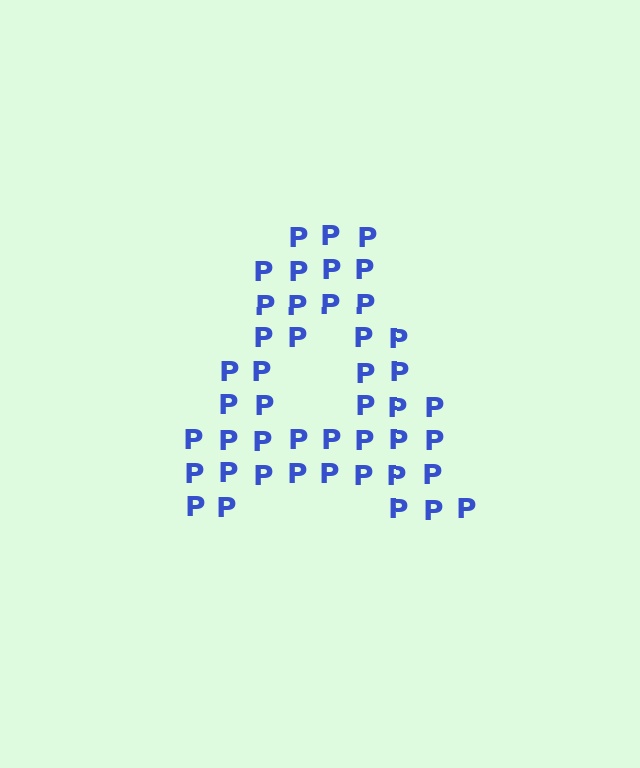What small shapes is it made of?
It is made of small letter P's.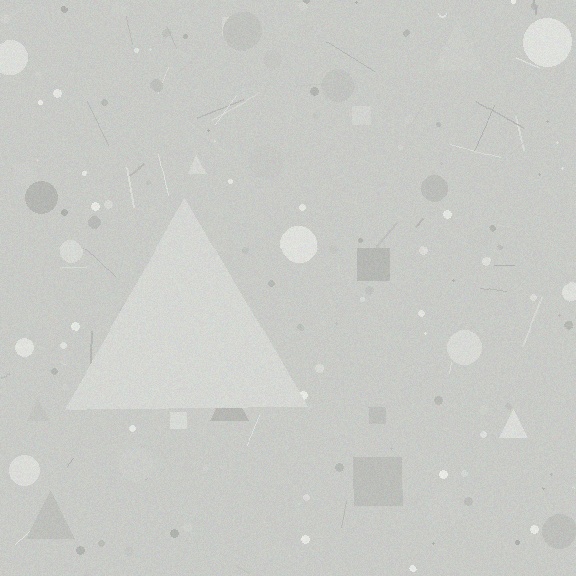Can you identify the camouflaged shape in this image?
The camouflaged shape is a triangle.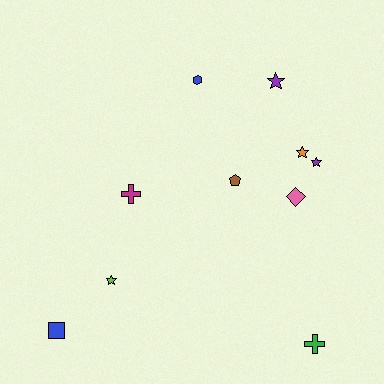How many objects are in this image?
There are 10 objects.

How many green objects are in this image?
There is 1 green object.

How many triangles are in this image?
There are no triangles.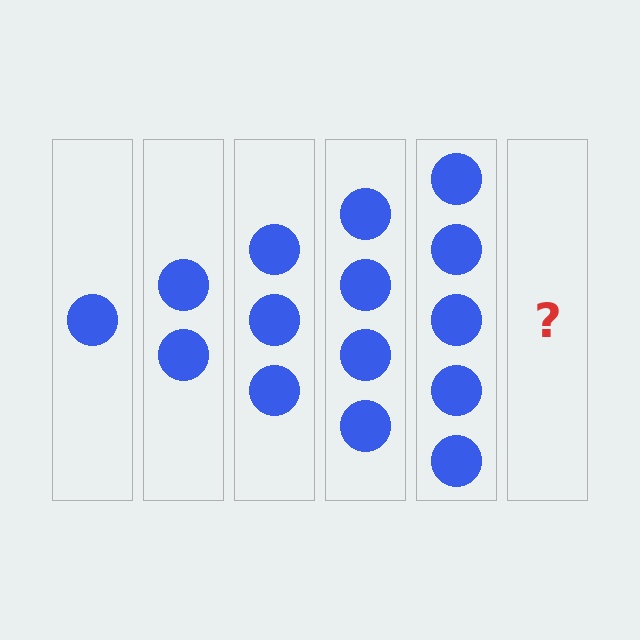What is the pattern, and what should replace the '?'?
The pattern is that each step adds one more circle. The '?' should be 6 circles.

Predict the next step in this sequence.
The next step is 6 circles.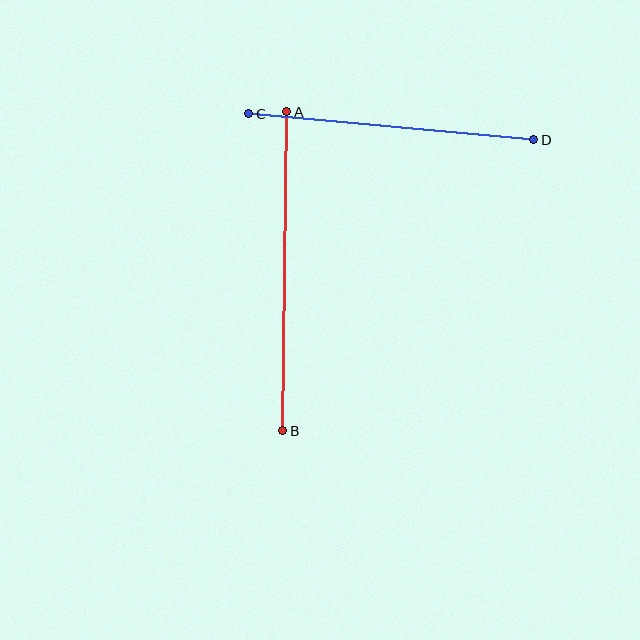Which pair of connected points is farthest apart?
Points A and B are farthest apart.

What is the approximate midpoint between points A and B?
The midpoint is at approximately (285, 271) pixels.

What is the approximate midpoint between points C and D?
The midpoint is at approximately (391, 127) pixels.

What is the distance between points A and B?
The distance is approximately 319 pixels.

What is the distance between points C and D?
The distance is approximately 286 pixels.